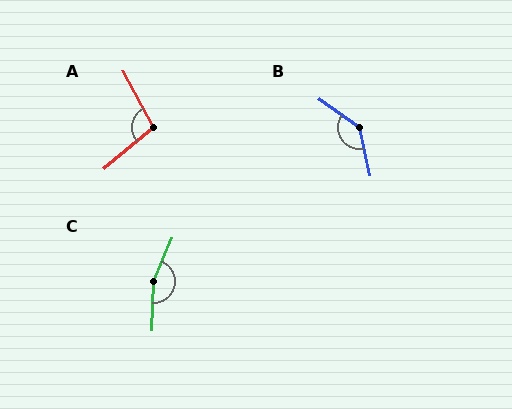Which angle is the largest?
C, at approximately 160 degrees.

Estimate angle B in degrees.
Approximately 137 degrees.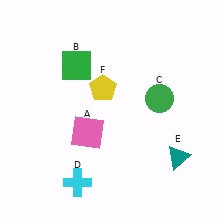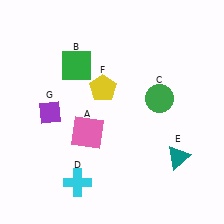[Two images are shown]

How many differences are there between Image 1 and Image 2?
There is 1 difference between the two images.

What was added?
A purple diamond (G) was added in Image 2.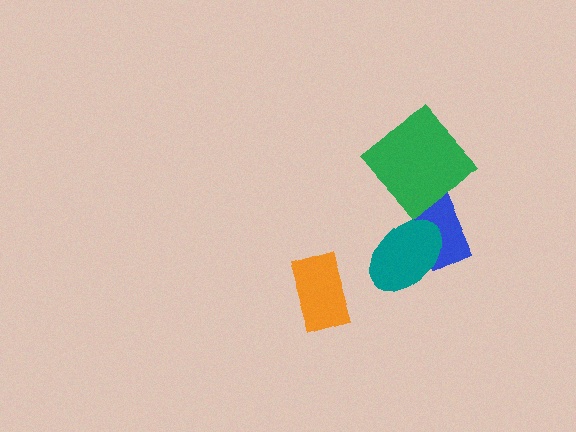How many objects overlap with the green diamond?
0 objects overlap with the green diamond.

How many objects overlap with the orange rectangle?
0 objects overlap with the orange rectangle.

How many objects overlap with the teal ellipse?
1 object overlaps with the teal ellipse.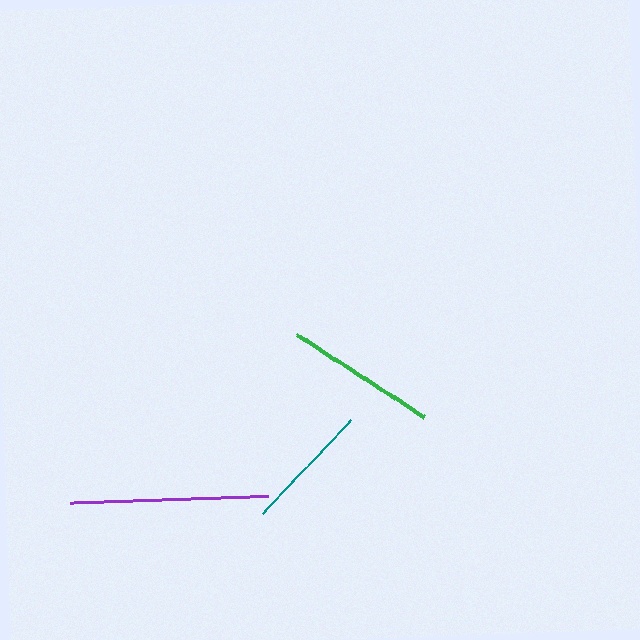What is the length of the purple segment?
The purple segment is approximately 198 pixels long.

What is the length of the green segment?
The green segment is approximately 152 pixels long.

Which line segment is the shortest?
The teal line is the shortest at approximately 129 pixels.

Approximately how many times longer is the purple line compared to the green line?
The purple line is approximately 1.3 times the length of the green line.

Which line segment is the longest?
The purple line is the longest at approximately 198 pixels.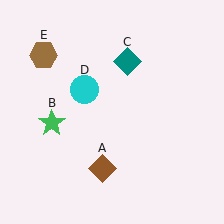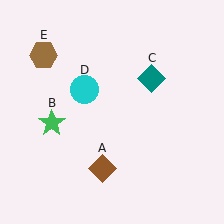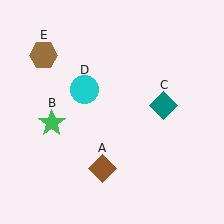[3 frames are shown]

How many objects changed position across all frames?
1 object changed position: teal diamond (object C).